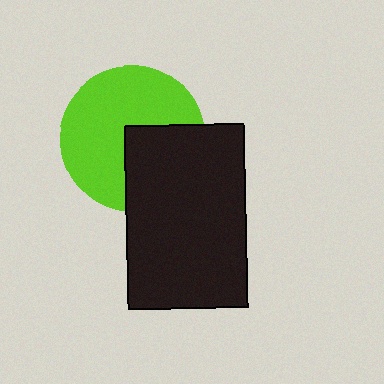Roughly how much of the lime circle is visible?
About half of it is visible (roughly 65%).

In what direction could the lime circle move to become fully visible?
The lime circle could move toward the upper-left. That would shift it out from behind the black rectangle entirely.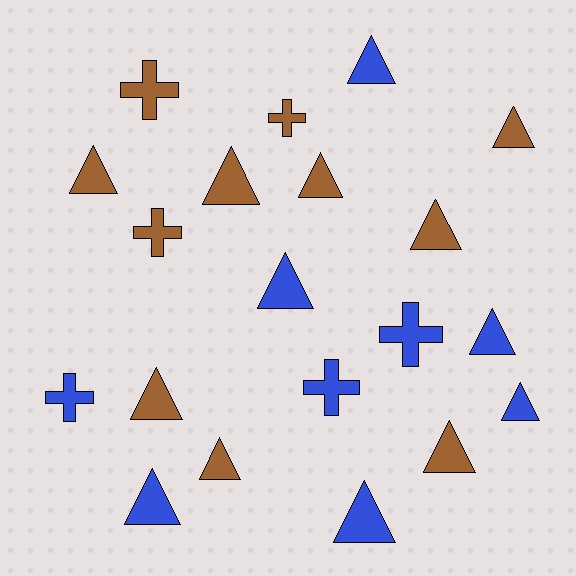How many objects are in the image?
There are 20 objects.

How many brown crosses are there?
There are 3 brown crosses.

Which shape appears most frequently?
Triangle, with 14 objects.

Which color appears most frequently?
Brown, with 11 objects.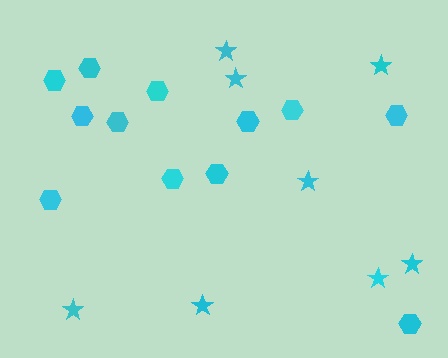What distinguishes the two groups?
There are 2 groups: one group of stars (8) and one group of hexagons (12).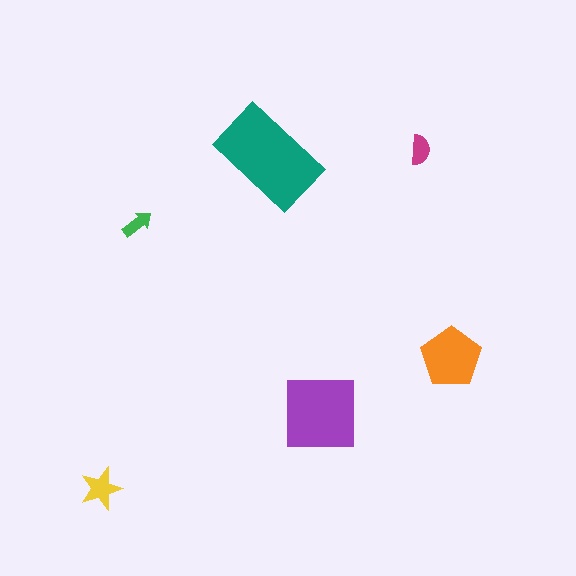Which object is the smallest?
The green arrow.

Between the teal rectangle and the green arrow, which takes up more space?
The teal rectangle.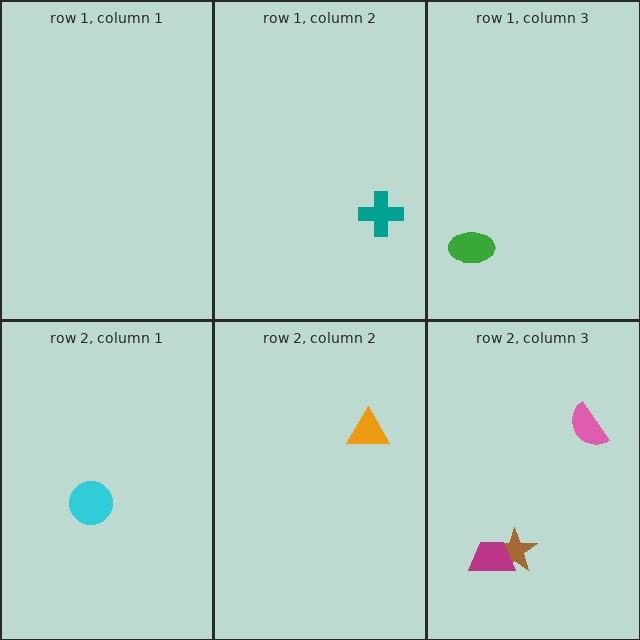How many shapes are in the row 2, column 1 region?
1.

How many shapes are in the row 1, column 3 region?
1.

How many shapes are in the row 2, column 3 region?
3.